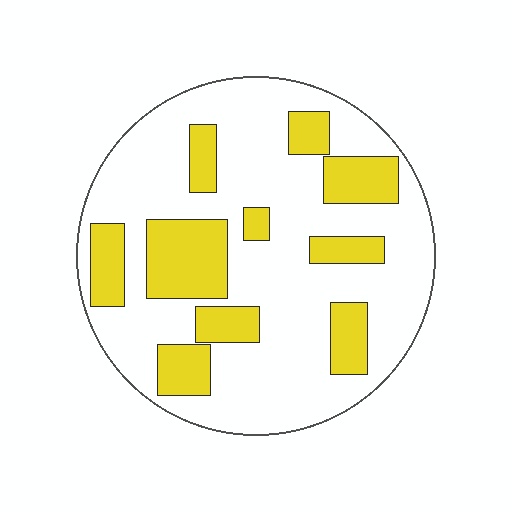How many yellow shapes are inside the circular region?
10.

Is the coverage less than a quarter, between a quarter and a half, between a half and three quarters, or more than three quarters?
Between a quarter and a half.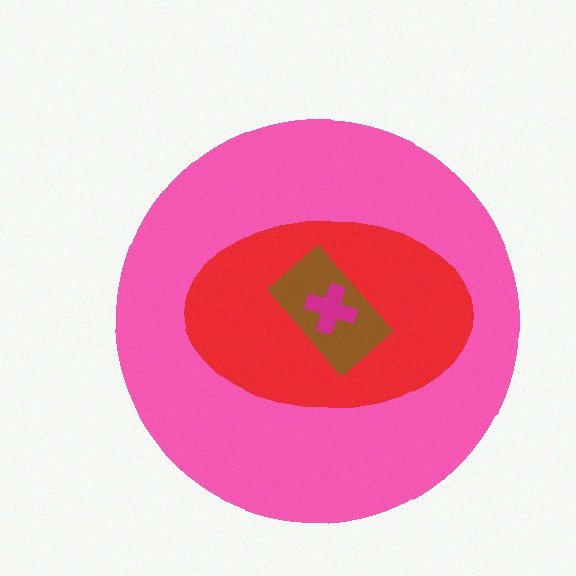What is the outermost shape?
The pink circle.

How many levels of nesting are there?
4.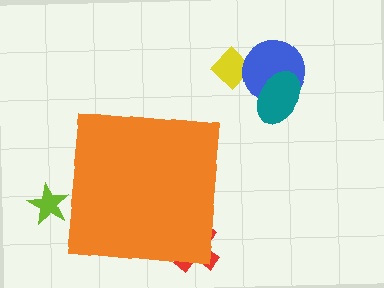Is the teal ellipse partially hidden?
No, the teal ellipse is fully visible.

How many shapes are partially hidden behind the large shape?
2 shapes are partially hidden.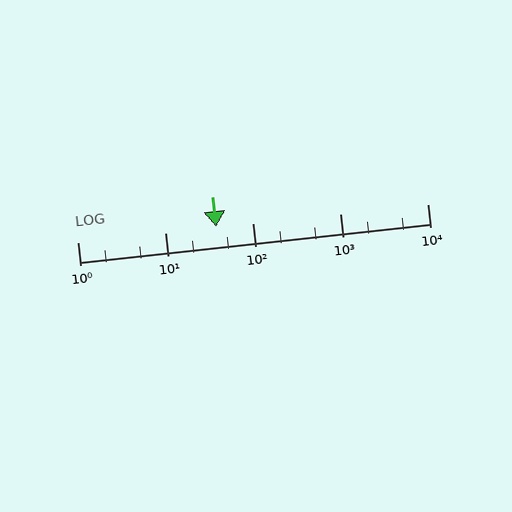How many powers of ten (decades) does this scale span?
The scale spans 4 decades, from 1 to 10000.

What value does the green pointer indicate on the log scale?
The pointer indicates approximately 38.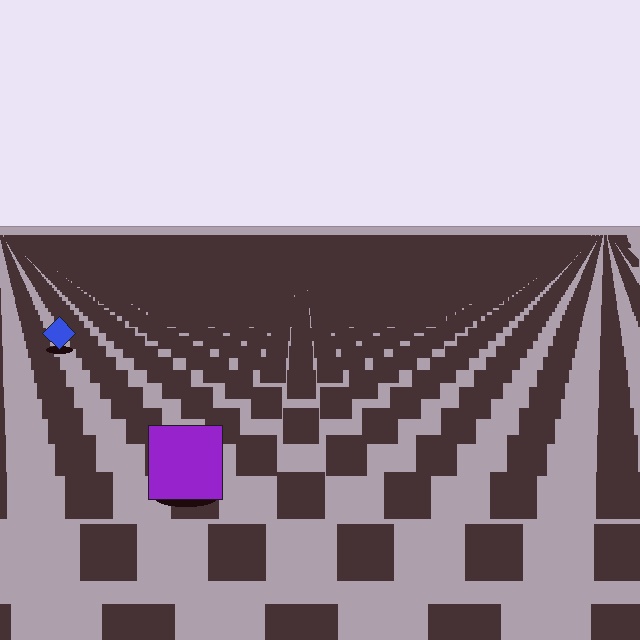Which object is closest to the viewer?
The purple square is closest. The texture marks near it are larger and more spread out.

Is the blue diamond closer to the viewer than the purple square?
No. The purple square is closer — you can tell from the texture gradient: the ground texture is coarser near it.